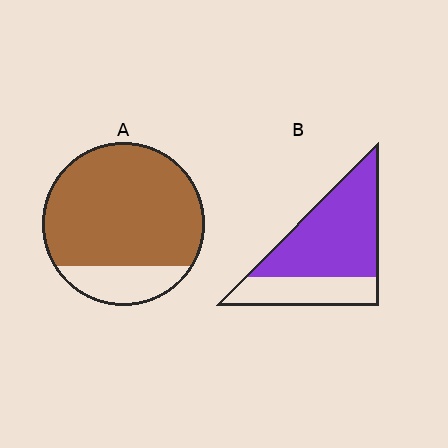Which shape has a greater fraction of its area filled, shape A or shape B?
Shape A.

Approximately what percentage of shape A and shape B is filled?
A is approximately 80% and B is approximately 70%.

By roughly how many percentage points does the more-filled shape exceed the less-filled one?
By roughly 15 percentage points (A over B).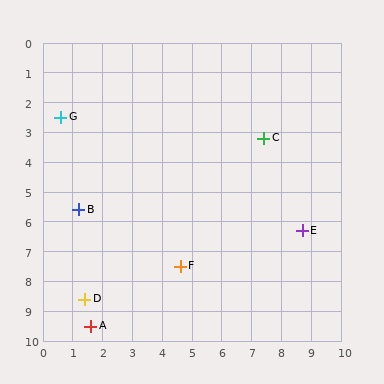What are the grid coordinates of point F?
Point F is at approximately (4.6, 7.5).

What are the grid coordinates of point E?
Point E is at approximately (8.7, 6.3).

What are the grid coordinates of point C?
Point C is at approximately (7.4, 3.2).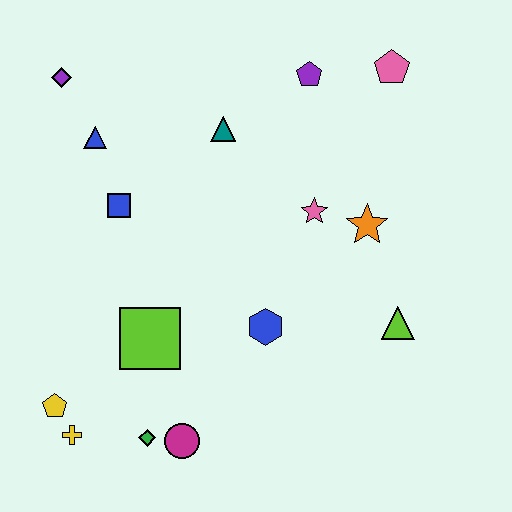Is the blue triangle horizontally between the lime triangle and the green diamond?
No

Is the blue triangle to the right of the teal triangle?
No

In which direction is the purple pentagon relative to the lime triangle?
The purple pentagon is above the lime triangle.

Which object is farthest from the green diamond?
The pink pentagon is farthest from the green diamond.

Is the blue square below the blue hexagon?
No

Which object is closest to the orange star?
The pink star is closest to the orange star.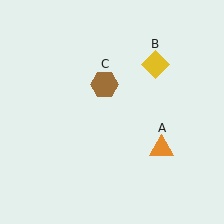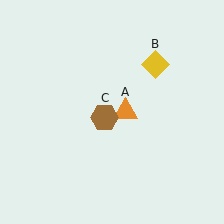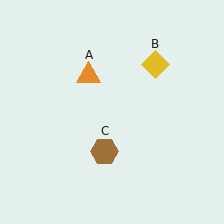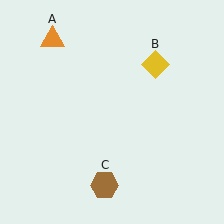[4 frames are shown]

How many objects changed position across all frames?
2 objects changed position: orange triangle (object A), brown hexagon (object C).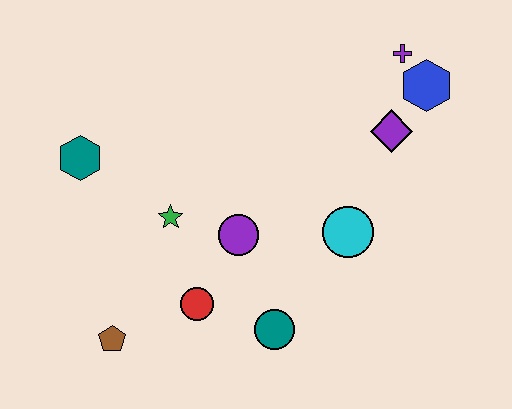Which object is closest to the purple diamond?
The blue hexagon is closest to the purple diamond.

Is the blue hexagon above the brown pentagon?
Yes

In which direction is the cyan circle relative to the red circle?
The cyan circle is to the right of the red circle.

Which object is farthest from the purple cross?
The brown pentagon is farthest from the purple cross.